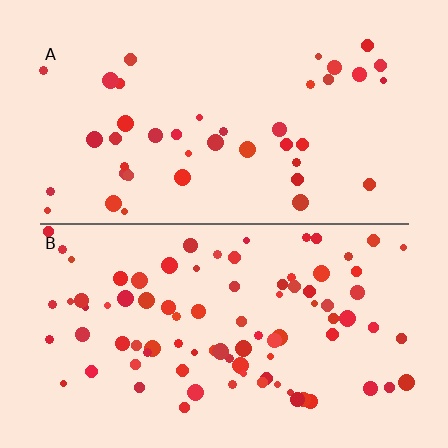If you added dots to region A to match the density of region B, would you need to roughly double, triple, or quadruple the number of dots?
Approximately double.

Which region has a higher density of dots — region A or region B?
B (the bottom).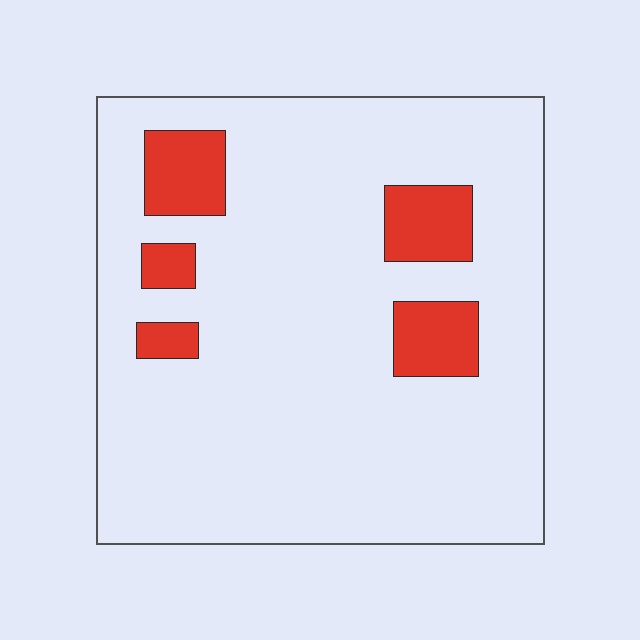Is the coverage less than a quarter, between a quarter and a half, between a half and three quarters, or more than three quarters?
Less than a quarter.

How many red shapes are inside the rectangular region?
5.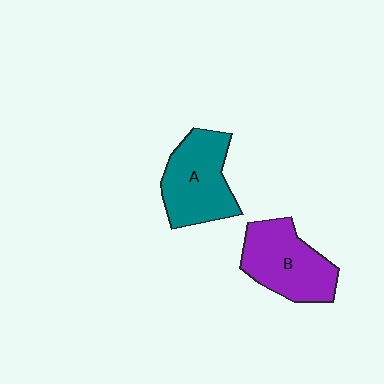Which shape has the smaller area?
Shape A (teal).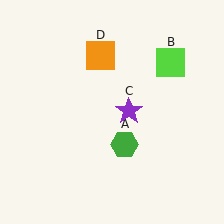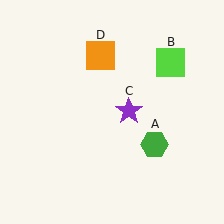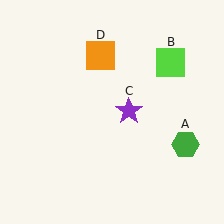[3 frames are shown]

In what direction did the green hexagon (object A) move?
The green hexagon (object A) moved right.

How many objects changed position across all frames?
1 object changed position: green hexagon (object A).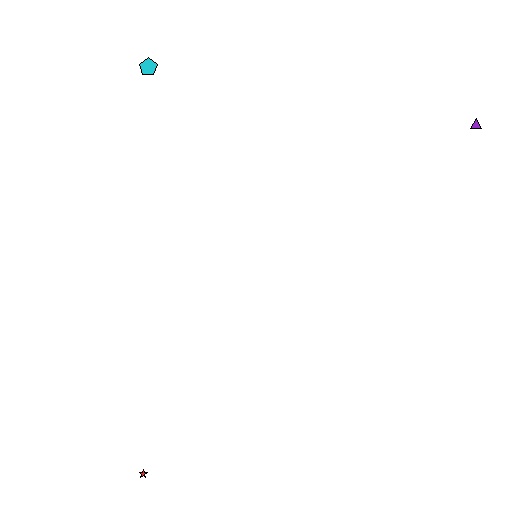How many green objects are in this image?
There are no green objects.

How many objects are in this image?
There are 3 objects.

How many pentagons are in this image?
There is 1 pentagon.